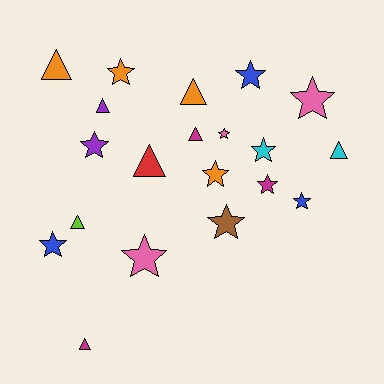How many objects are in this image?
There are 20 objects.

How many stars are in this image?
There are 12 stars.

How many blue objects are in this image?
There are 3 blue objects.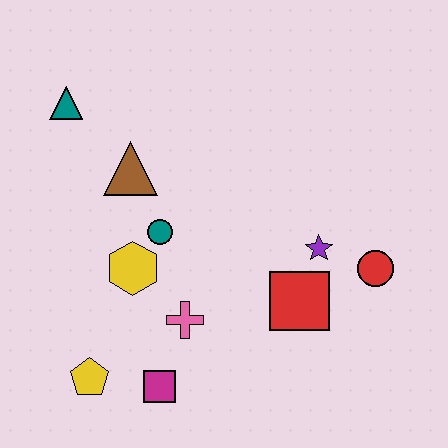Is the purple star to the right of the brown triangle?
Yes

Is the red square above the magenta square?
Yes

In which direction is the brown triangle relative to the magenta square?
The brown triangle is above the magenta square.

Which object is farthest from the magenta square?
The teal triangle is farthest from the magenta square.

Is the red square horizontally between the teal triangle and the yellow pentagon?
No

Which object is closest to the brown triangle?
The teal circle is closest to the brown triangle.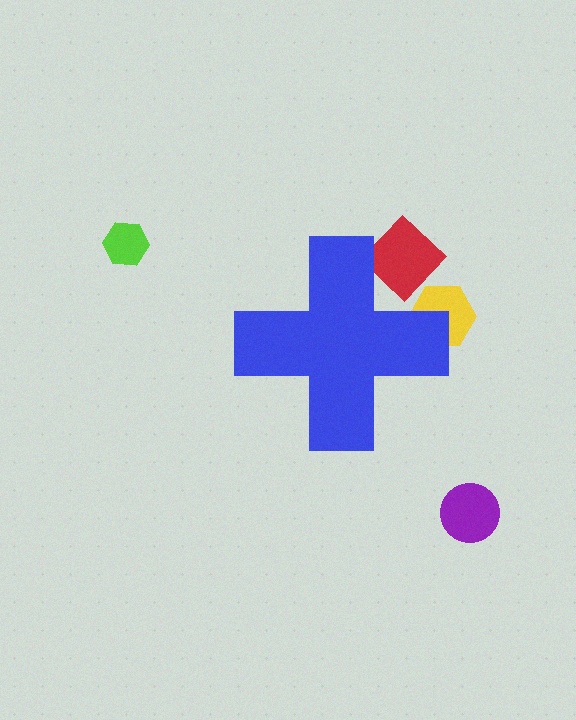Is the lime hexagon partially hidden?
No, the lime hexagon is fully visible.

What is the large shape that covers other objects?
A blue cross.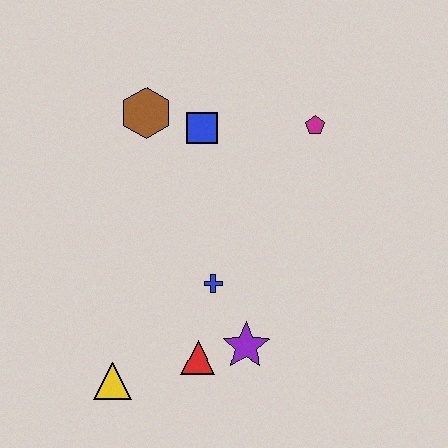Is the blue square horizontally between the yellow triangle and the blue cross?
Yes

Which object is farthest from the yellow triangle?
The magenta pentagon is farthest from the yellow triangle.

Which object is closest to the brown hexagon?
The blue square is closest to the brown hexagon.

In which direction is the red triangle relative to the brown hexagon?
The red triangle is below the brown hexagon.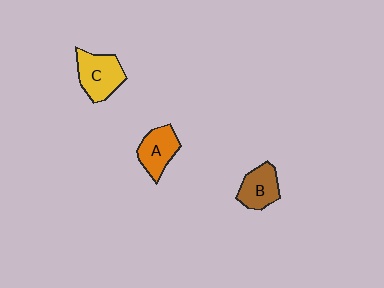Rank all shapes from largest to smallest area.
From largest to smallest: C (yellow), A (orange), B (brown).